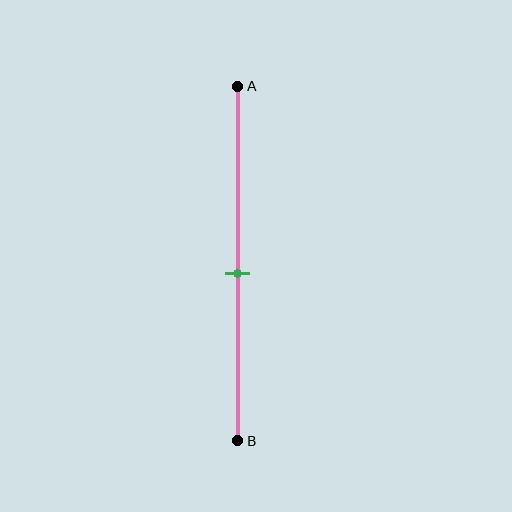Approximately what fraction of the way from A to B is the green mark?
The green mark is approximately 55% of the way from A to B.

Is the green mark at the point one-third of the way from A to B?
No, the mark is at about 55% from A, not at the 33% one-third point.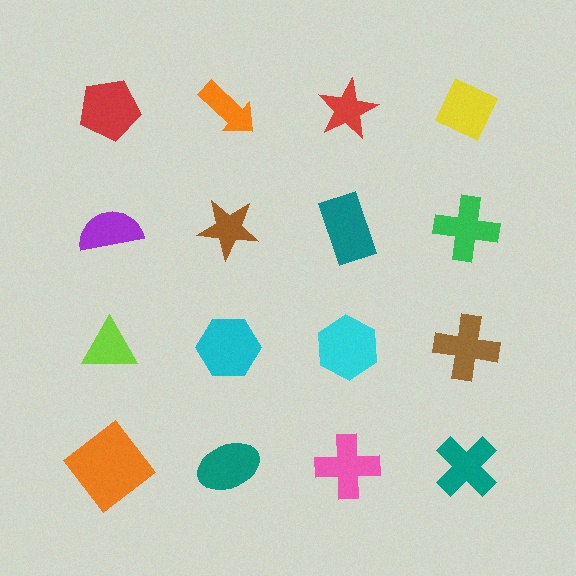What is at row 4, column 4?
A teal cross.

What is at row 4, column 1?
An orange diamond.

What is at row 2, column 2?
A brown star.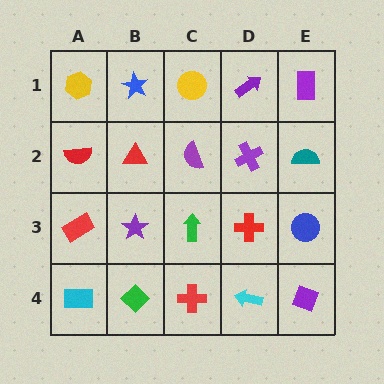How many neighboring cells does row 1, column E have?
2.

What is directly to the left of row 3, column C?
A purple star.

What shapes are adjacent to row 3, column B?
A red triangle (row 2, column B), a green diamond (row 4, column B), a red rectangle (row 3, column A), a green arrow (row 3, column C).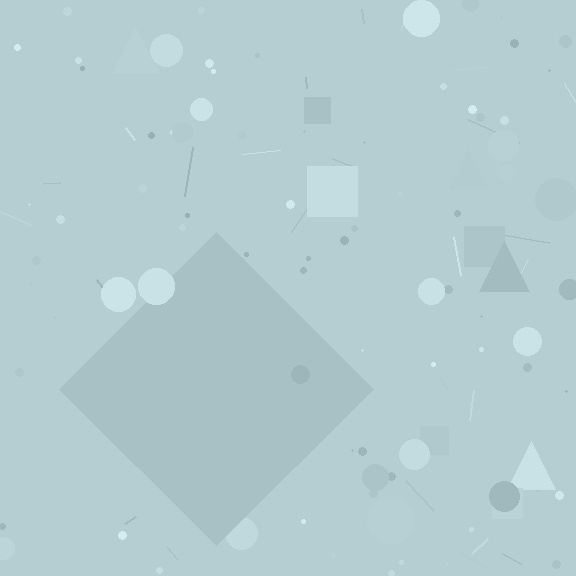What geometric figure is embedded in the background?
A diamond is embedded in the background.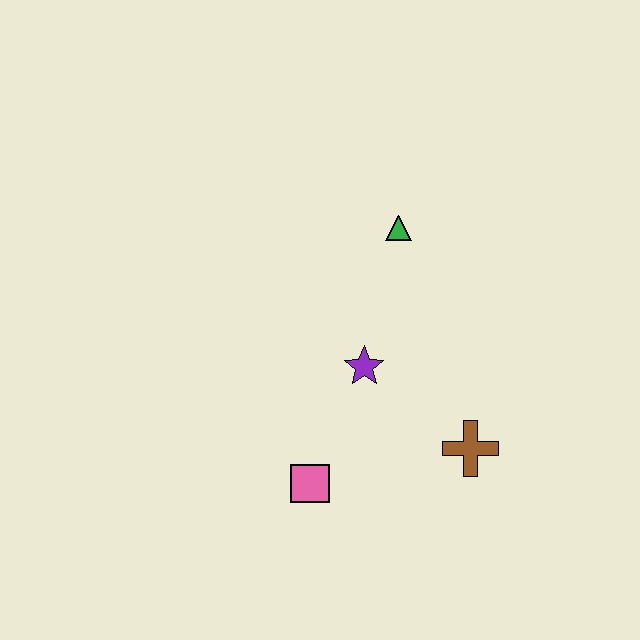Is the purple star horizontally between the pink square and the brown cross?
Yes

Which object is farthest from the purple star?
The green triangle is farthest from the purple star.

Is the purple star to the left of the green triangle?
Yes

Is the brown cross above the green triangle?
No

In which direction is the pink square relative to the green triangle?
The pink square is below the green triangle.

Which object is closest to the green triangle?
The purple star is closest to the green triangle.